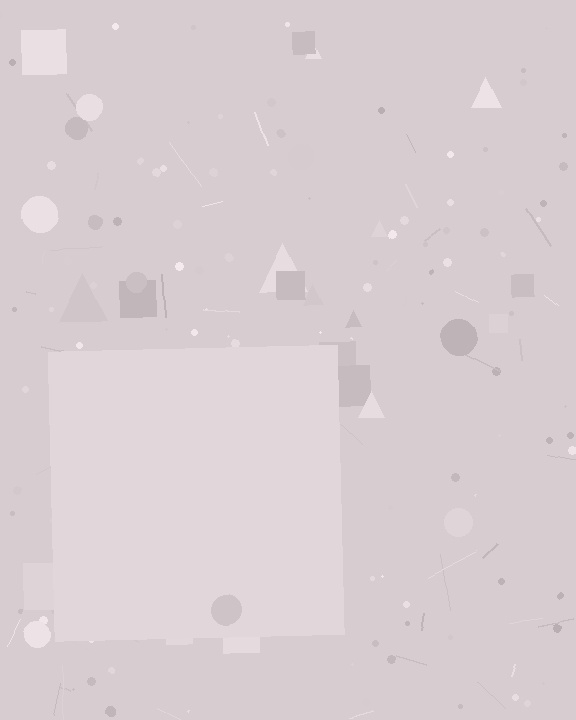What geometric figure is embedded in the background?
A square is embedded in the background.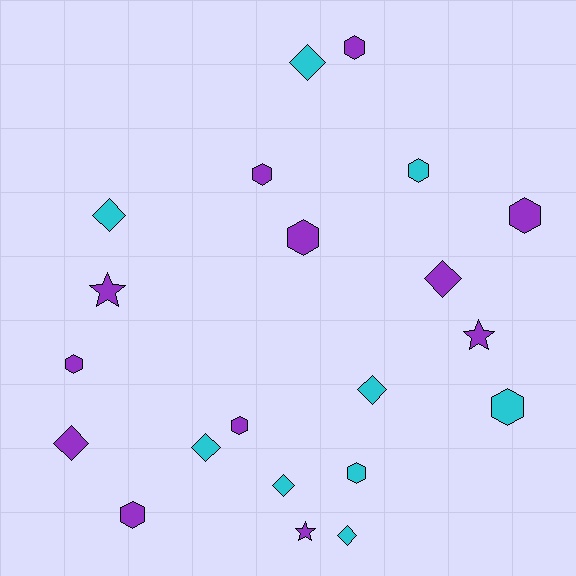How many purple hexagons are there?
There are 7 purple hexagons.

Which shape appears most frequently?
Hexagon, with 10 objects.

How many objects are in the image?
There are 21 objects.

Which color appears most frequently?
Purple, with 12 objects.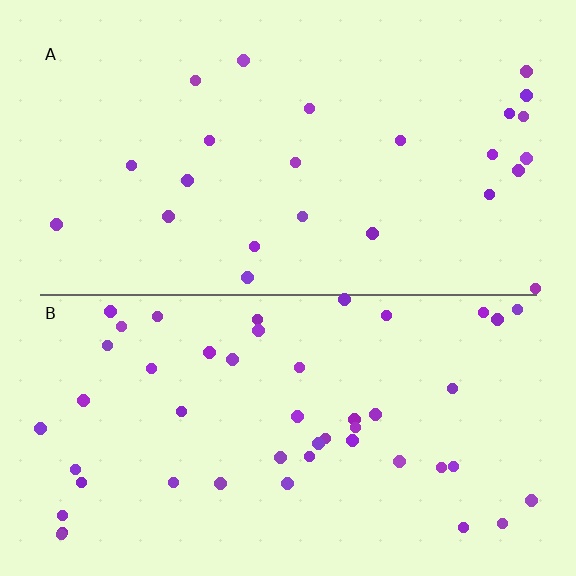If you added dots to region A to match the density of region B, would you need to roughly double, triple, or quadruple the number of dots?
Approximately double.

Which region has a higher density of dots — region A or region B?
B (the bottom).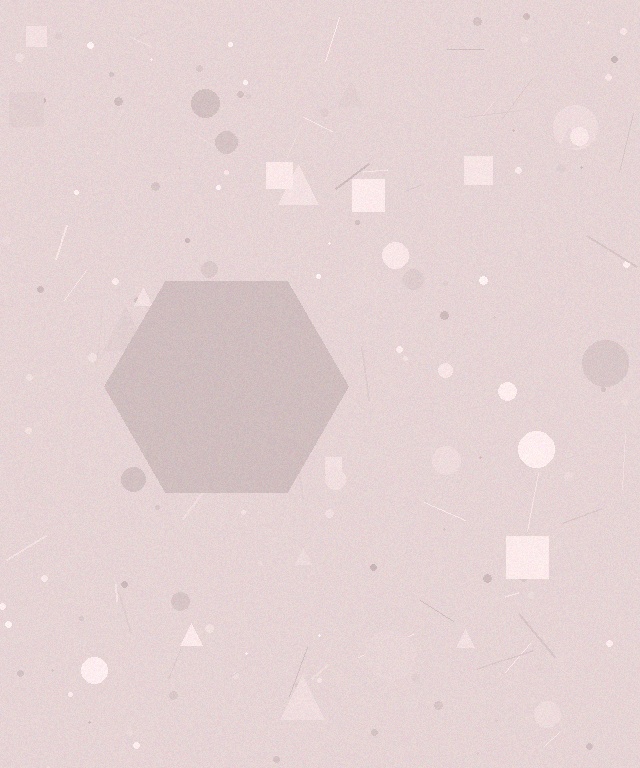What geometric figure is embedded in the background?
A hexagon is embedded in the background.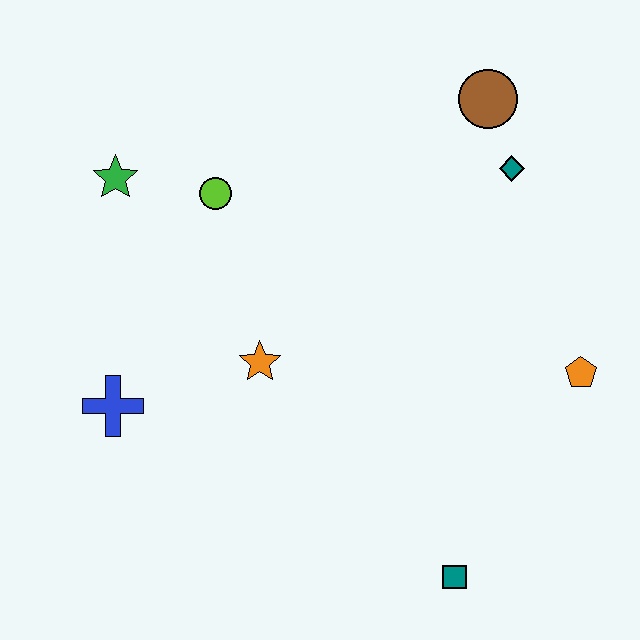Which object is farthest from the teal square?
The green star is farthest from the teal square.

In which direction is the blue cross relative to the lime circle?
The blue cross is below the lime circle.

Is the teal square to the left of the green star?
No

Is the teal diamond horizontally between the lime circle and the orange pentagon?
Yes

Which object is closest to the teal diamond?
The brown circle is closest to the teal diamond.